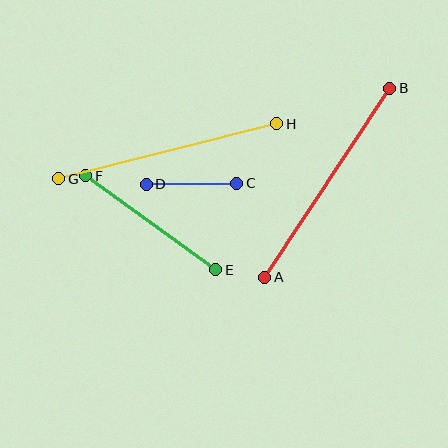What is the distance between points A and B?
The distance is approximately 227 pixels.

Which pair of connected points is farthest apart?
Points A and B are farthest apart.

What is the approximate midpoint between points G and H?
The midpoint is at approximately (168, 151) pixels.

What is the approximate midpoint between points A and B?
The midpoint is at approximately (327, 183) pixels.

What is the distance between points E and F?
The distance is approximately 161 pixels.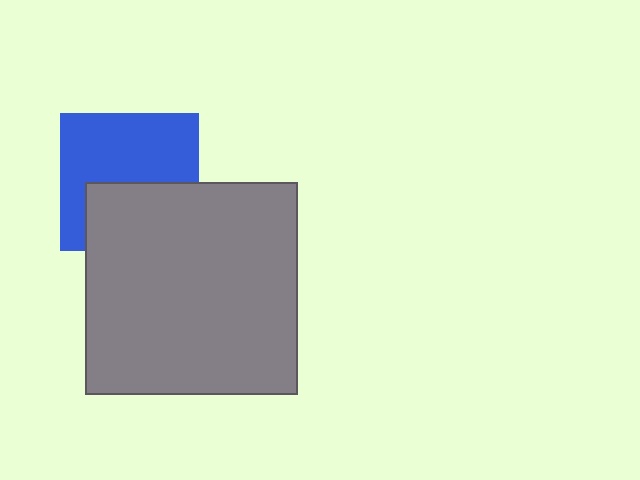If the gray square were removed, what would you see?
You would see the complete blue square.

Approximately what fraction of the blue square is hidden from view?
Roughly 41% of the blue square is hidden behind the gray square.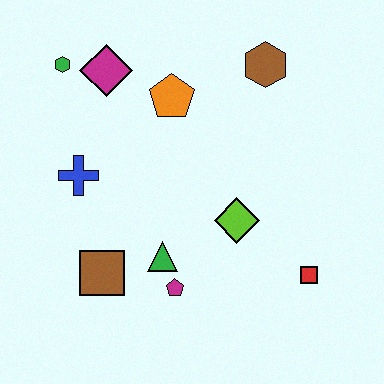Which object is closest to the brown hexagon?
The orange pentagon is closest to the brown hexagon.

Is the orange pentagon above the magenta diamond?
No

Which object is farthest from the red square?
The green hexagon is farthest from the red square.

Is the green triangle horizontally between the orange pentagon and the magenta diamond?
Yes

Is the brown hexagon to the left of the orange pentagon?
No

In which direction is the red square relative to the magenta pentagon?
The red square is to the right of the magenta pentagon.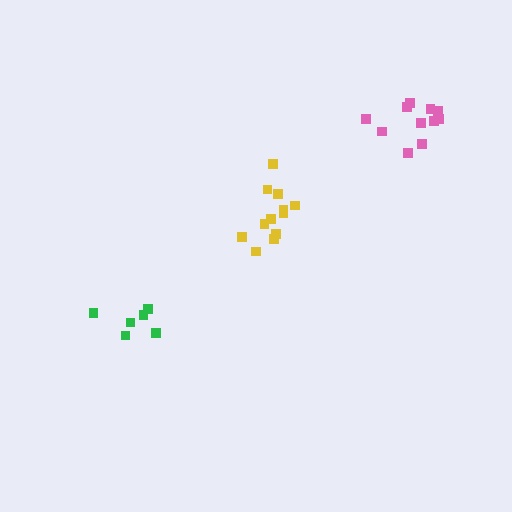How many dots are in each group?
Group 1: 12 dots, Group 2: 6 dots, Group 3: 11 dots (29 total).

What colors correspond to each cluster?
The clusters are colored: yellow, green, pink.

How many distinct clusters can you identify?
There are 3 distinct clusters.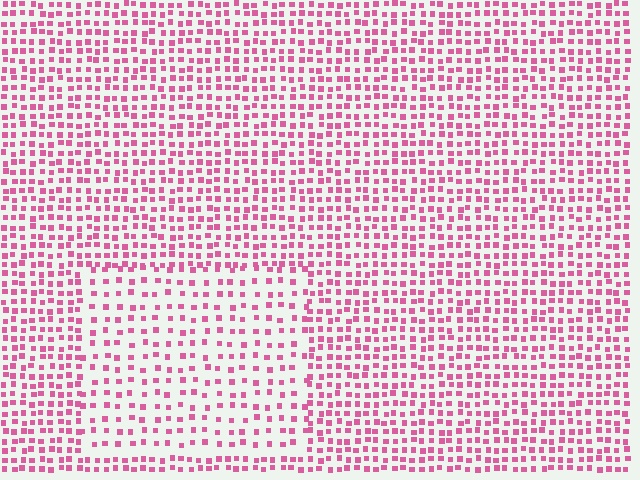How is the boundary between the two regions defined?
The boundary is defined by a change in element density (approximately 1.8x ratio). All elements are the same color, size, and shape.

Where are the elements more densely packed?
The elements are more densely packed outside the rectangle boundary.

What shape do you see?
I see a rectangle.